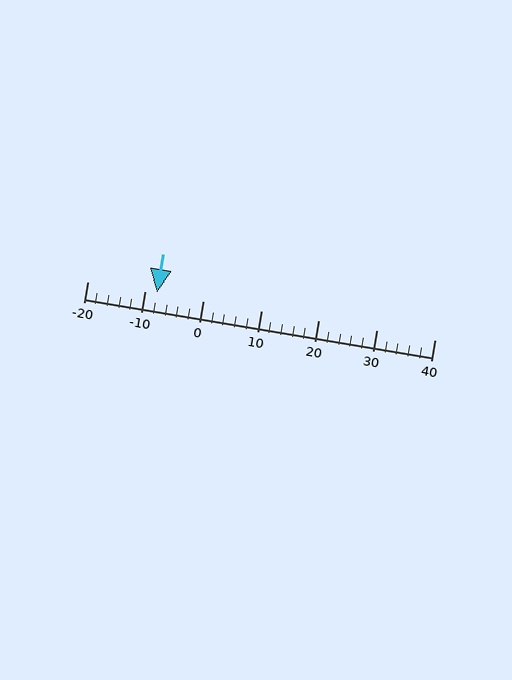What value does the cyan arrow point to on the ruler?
The cyan arrow points to approximately -8.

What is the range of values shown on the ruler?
The ruler shows values from -20 to 40.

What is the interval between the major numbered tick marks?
The major tick marks are spaced 10 units apart.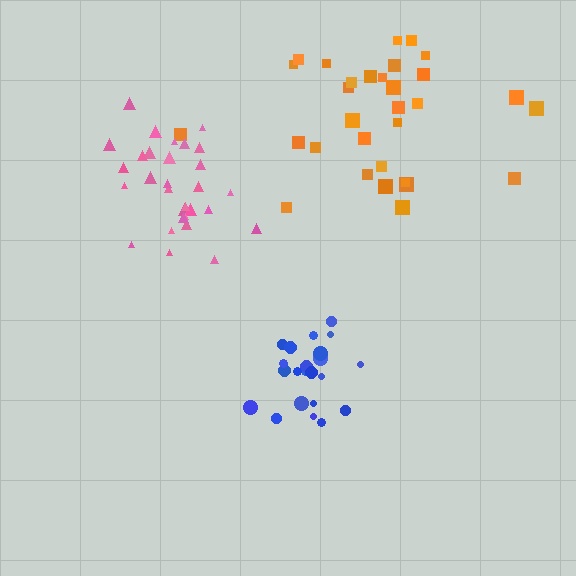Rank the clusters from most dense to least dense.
blue, pink, orange.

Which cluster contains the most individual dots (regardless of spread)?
Orange (31).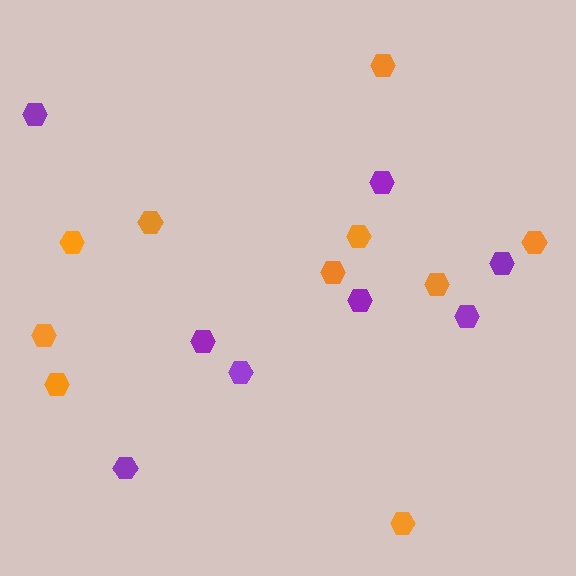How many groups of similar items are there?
There are 2 groups: one group of orange hexagons (10) and one group of purple hexagons (8).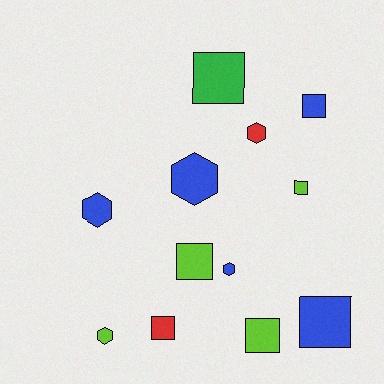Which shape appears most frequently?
Square, with 7 objects.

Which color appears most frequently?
Blue, with 5 objects.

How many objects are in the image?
There are 12 objects.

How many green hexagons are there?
There are no green hexagons.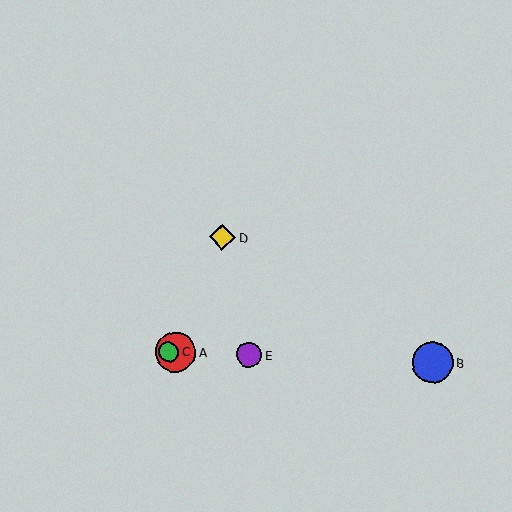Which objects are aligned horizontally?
Objects A, B, C, E are aligned horizontally.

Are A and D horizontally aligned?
No, A is at y≈352 and D is at y≈238.